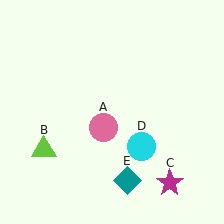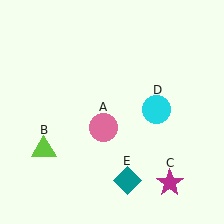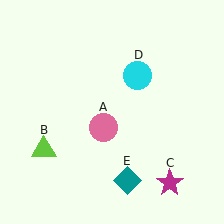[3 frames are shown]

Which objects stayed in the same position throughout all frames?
Pink circle (object A) and lime triangle (object B) and magenta star (object C) and teal diamond (object E) remained stationary.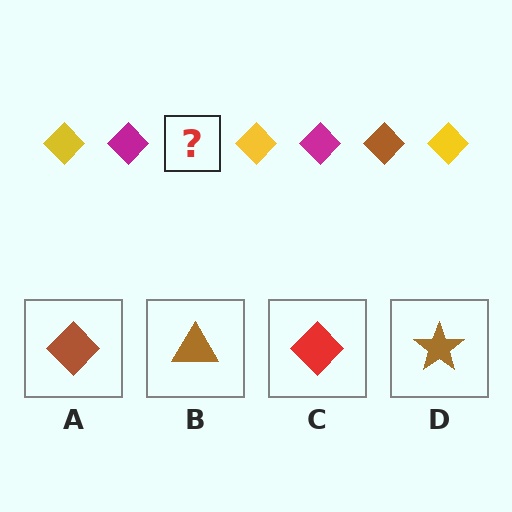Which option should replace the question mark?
Option A.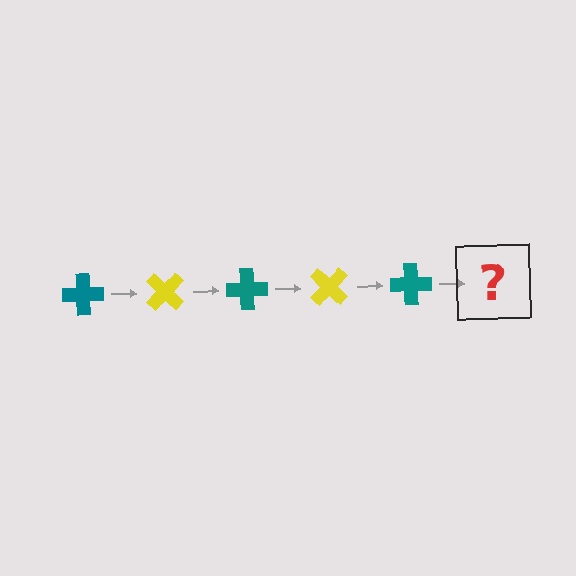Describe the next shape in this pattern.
It should be a yellow cross, rotated 225 degrees from the start.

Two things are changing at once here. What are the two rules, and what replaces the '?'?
The two rules are that it rotates 45 degrees each step and the color cycles through teal and yellow. The '?' should be a yellow cross, rotated 225 degrees from the start.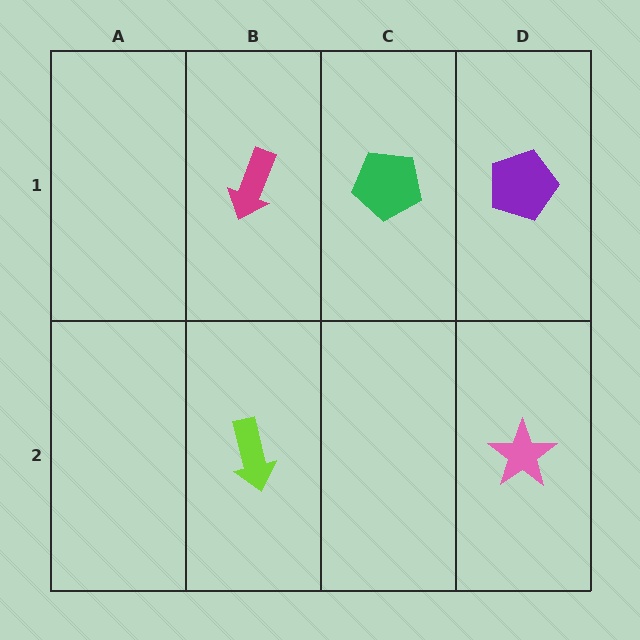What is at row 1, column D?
A purple pentagon.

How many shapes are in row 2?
2 shapes.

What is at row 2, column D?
A pink star.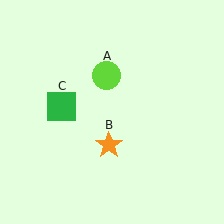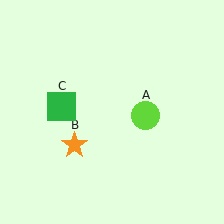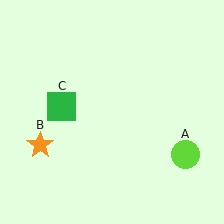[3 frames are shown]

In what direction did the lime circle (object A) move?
The lime circle (object A) moved down and to the right.